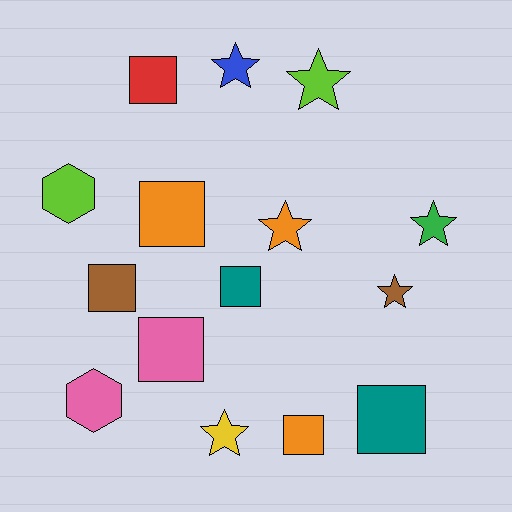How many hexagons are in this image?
There are 2 hexagons.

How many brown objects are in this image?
There are 2 brown objects.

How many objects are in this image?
There are 15 objects.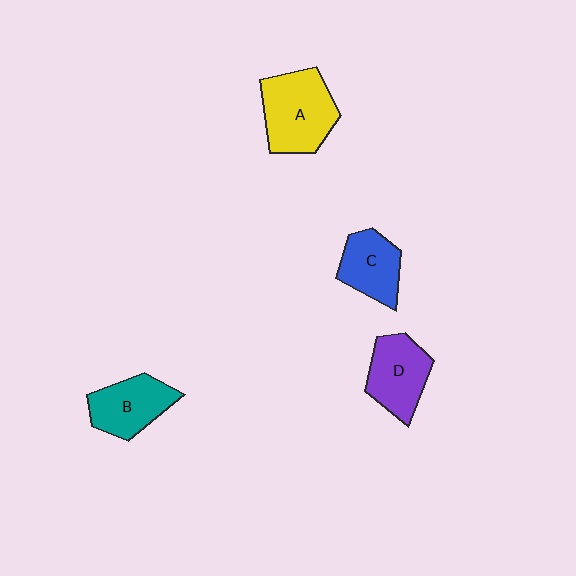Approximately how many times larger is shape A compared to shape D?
Approximately 1.3 times.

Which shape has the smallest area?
Shape C (blue).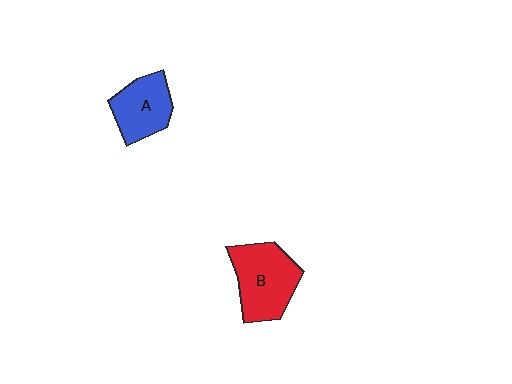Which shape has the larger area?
Shape B (red).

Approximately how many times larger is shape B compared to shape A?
Approximately 1.3 times.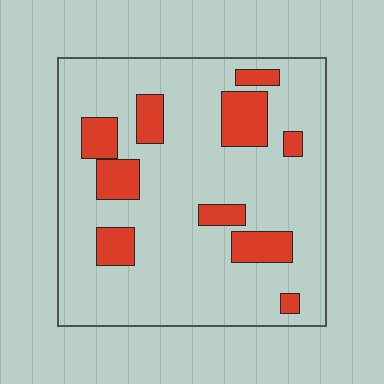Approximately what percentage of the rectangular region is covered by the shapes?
Approximately 20%.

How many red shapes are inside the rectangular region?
10.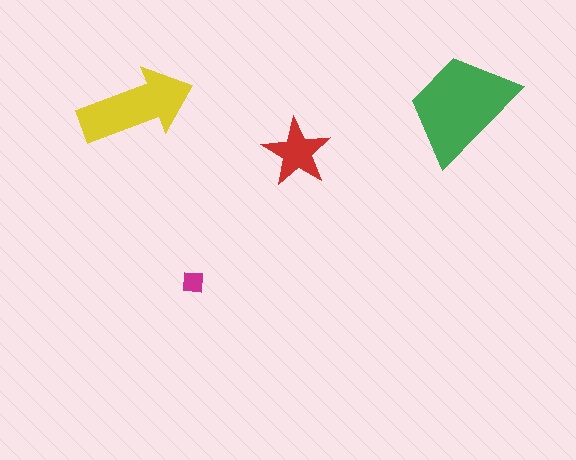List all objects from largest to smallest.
The green trapezoid, the yellow arrow, the red star, the magenta square.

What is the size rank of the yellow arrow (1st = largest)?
2nd.